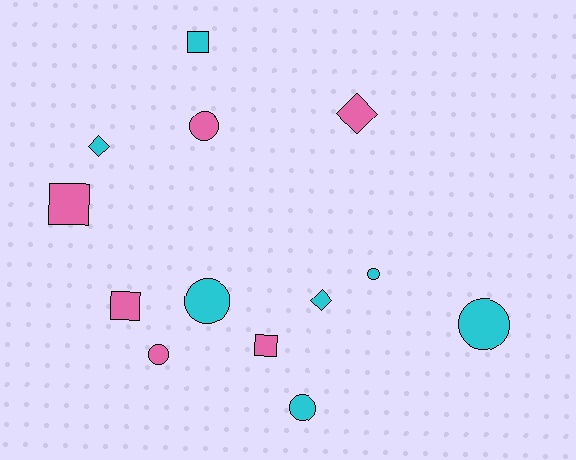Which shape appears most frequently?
Circle, with 6 objects.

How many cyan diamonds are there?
There are 2 cyan diamonds.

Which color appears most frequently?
Cyan, with 7 objects.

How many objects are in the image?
There are 13 objects.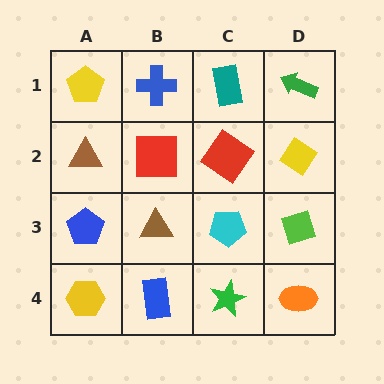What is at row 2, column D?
A yellow diamond.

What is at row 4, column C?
A green star.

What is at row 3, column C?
A cyan pentagon.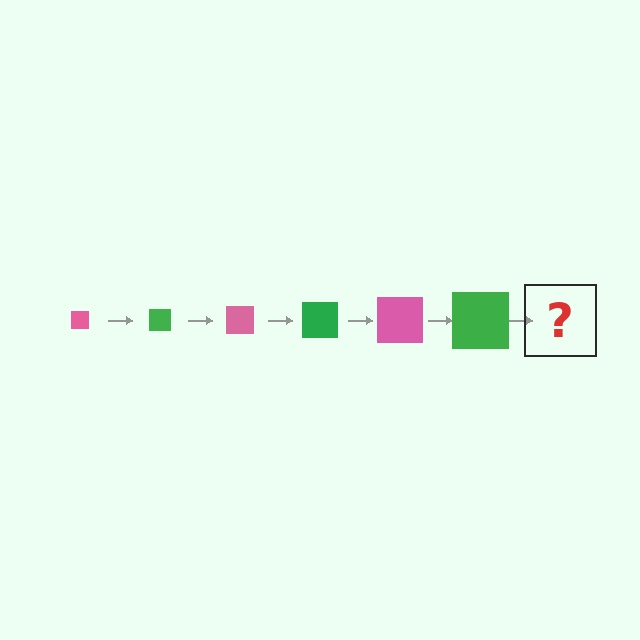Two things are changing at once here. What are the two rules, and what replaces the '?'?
The two rules are that the square grows larger each step and the color cycles through pink and green. The '?' should be a pink square, larger than the previous one.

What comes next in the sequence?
The next element should be a pink square, larger than the previous one.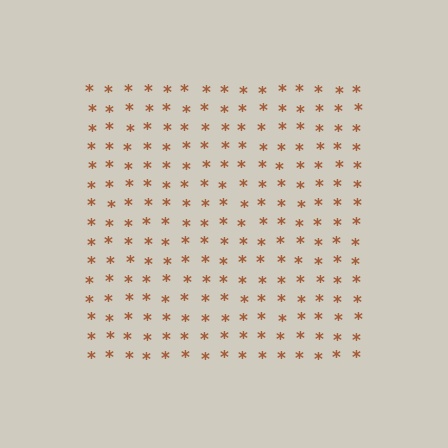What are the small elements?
The small elements are asterisks.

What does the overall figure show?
The overall figure shows a square.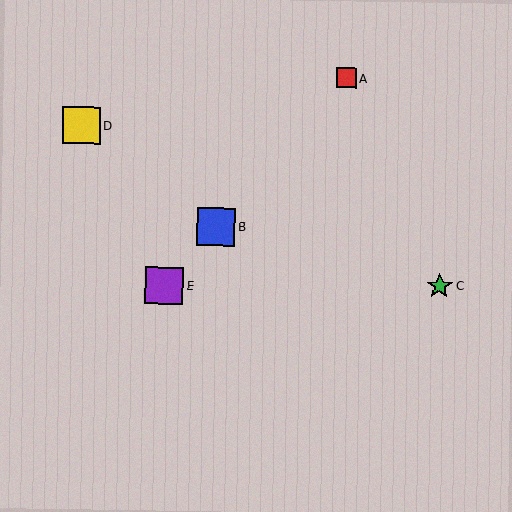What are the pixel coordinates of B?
Object B is at (216, 227).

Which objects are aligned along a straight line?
Objects A, B, E are aligned along a straight line.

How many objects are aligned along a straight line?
3 objects (A, B, E) are aligned along a straight line.